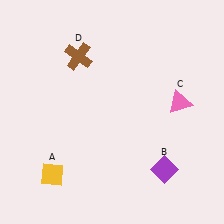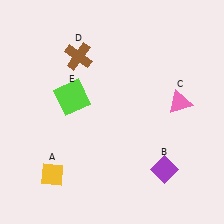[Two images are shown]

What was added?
A lime square (E) was added in Image 2.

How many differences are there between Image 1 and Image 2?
There is 1 difference between the two images.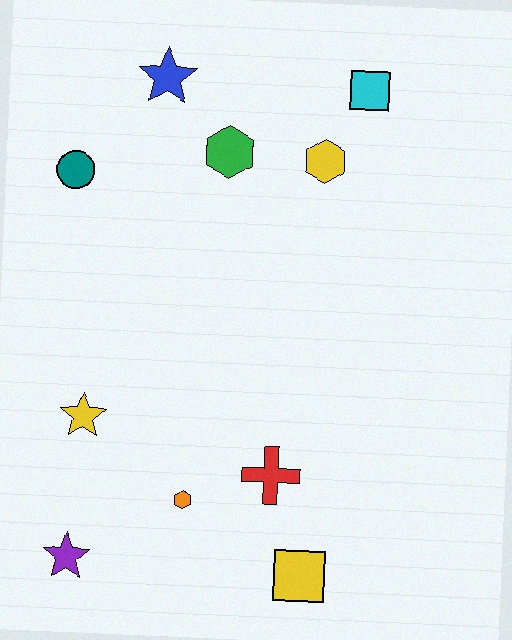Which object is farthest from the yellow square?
The blue star is farthest from the yellow square.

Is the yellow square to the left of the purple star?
No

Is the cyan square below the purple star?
No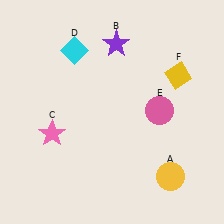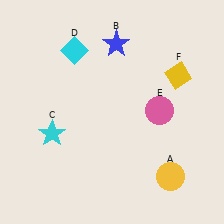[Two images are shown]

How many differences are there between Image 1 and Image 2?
There are 2 differences between the two images.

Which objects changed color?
B changed from purple to blue. C changed from pink to cyan.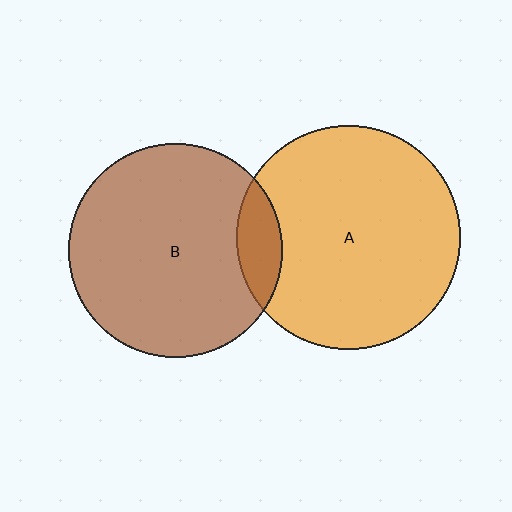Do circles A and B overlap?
Yes.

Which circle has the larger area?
Circle A (orange).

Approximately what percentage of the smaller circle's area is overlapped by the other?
Approximately 10%.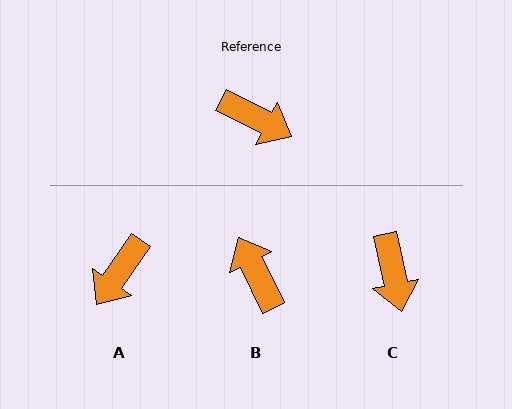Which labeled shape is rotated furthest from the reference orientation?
B, about 144 degrees away.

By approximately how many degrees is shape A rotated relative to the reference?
Approximately 97 degrees clockwise.